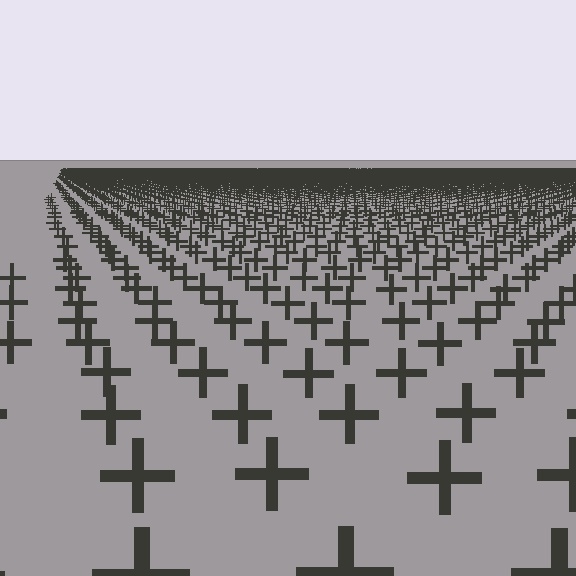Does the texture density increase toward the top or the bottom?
Density increases toward the top.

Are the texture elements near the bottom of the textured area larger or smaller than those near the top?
Larger. Near the bottom, elements are closer to the viewer and appear at a bigger on-screen size.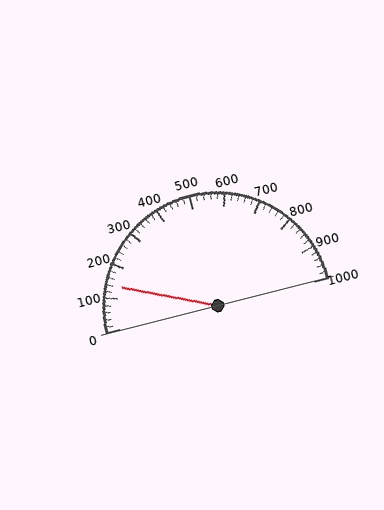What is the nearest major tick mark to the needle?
The nearest major tick mark is 100.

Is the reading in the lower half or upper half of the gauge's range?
The reading is in the lower half of the range (0 to 1000).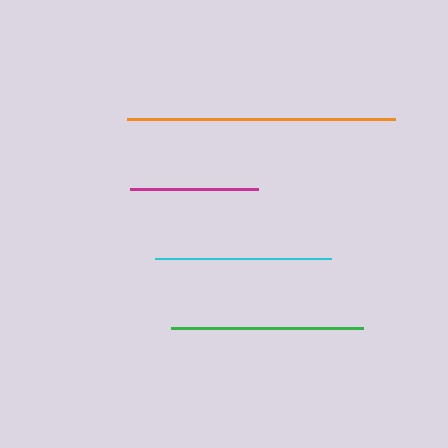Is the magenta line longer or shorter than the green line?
The green line is longer than the magenta line.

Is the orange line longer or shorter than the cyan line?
The orange line is longer than the cyan line.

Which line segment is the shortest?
The magenta line is the shortest at approximately 128 pixels.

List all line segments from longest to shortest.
From longest to shortest: orange, green, cyan, magenta.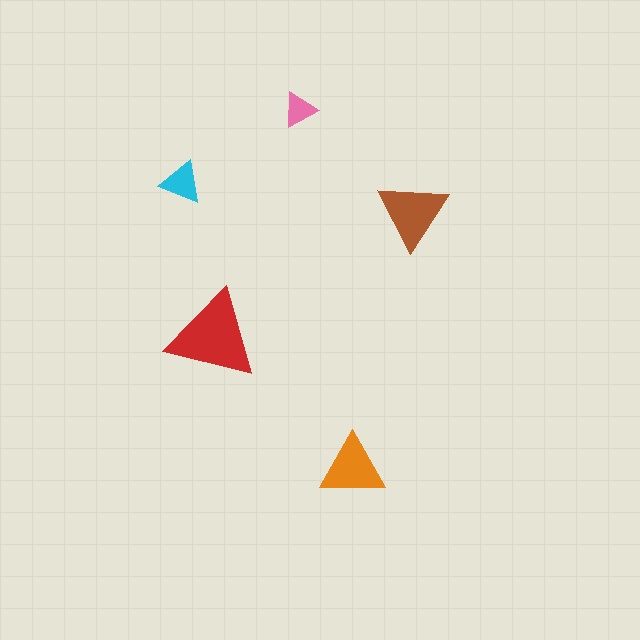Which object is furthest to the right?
The brown triangle is rightmost.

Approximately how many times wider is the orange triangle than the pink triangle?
About 2 times wider.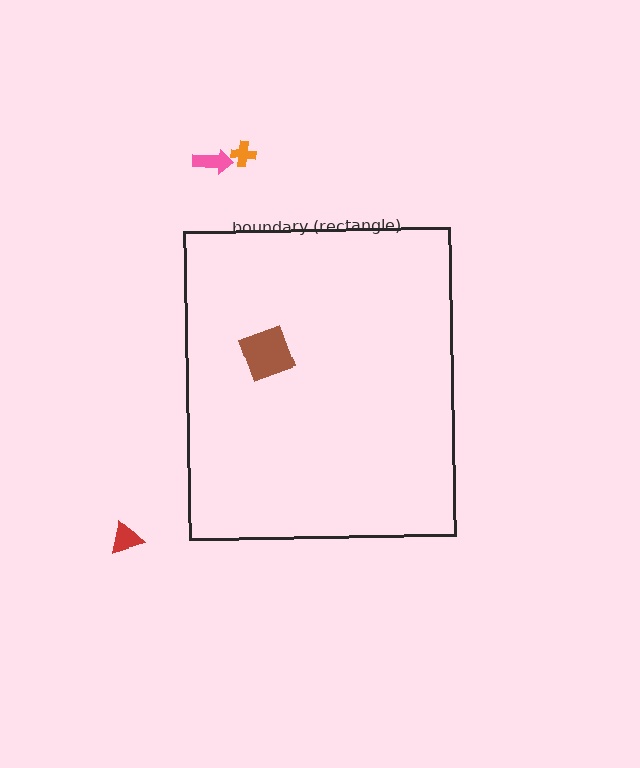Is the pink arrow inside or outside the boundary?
Outside.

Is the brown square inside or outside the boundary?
Inside.